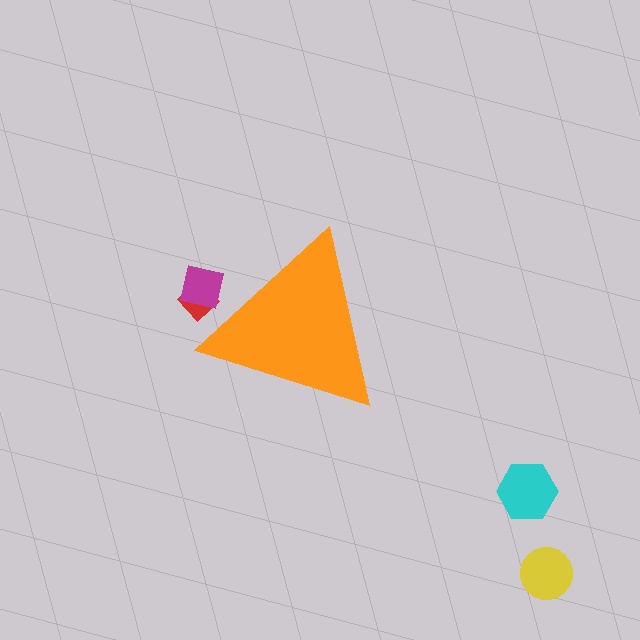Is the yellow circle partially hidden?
No, the yellow circle is fully visible.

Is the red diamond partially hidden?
Yes, the red diamond is partially hidden behind the orange triangle.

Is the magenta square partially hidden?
Yes, the magenta square is partially hidden behind the orange triangle.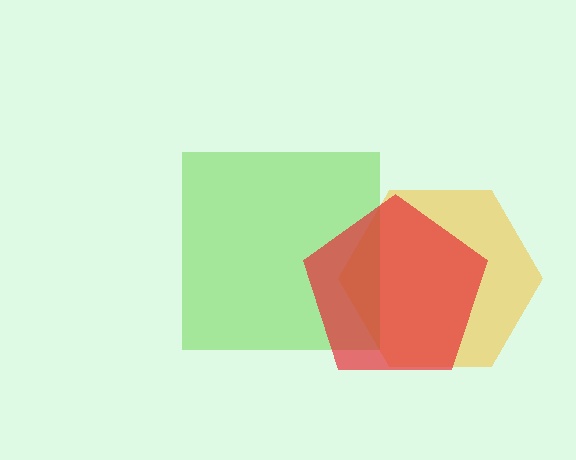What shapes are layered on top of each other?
The layered shapes are: a yellow hexagon, a lime square, a red pentagon.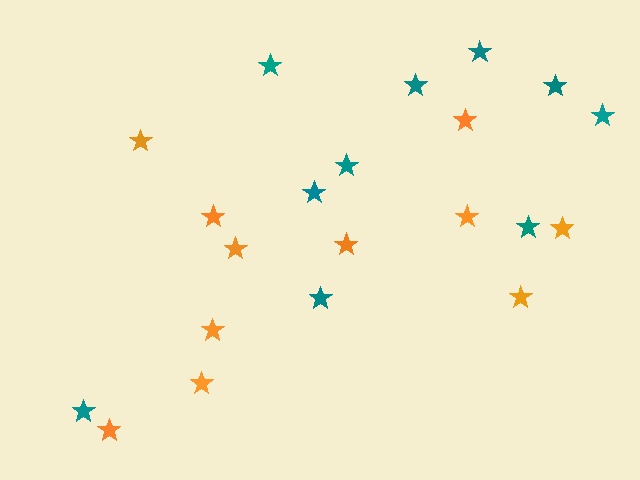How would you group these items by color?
There are 2 groups: one group of orange stars (11) and one group of teal stars (10).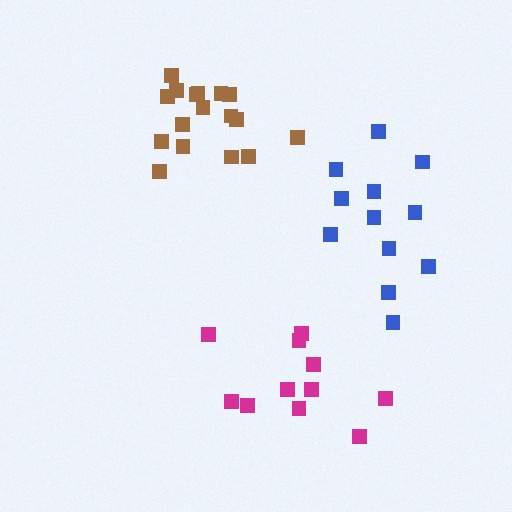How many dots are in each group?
Group 1: 12 dots, Group 2: 17 dots, Group 3: 11 dots (40 total).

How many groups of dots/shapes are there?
There are 3 groups.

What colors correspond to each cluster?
The clusters are colored: blue, brown, magenta.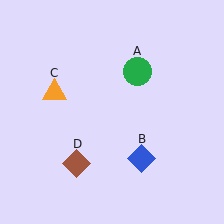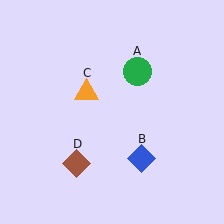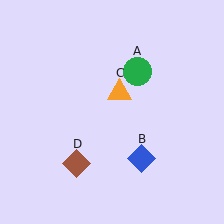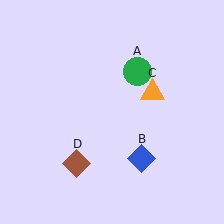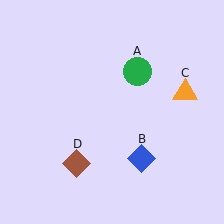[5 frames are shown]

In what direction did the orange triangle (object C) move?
The orange triangle (object C) moved right.